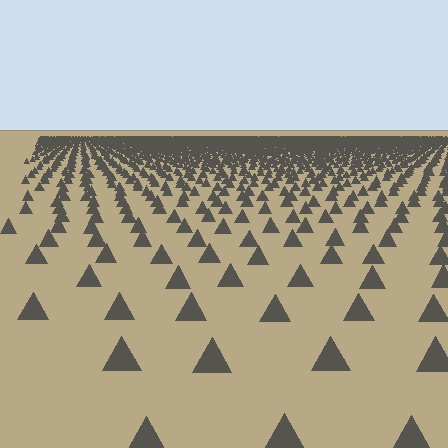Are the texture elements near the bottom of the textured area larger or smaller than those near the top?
Larger. Near the bottom, elements are closer to the viewer and appear at a bigger on-screen size.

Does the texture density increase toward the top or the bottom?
Density increases toward the top.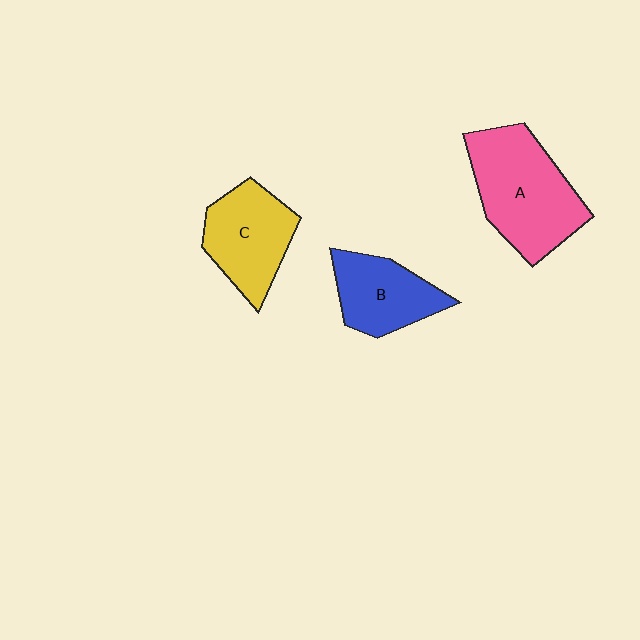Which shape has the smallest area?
Shape B (blue).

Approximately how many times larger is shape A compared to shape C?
Approximately 1.4 times.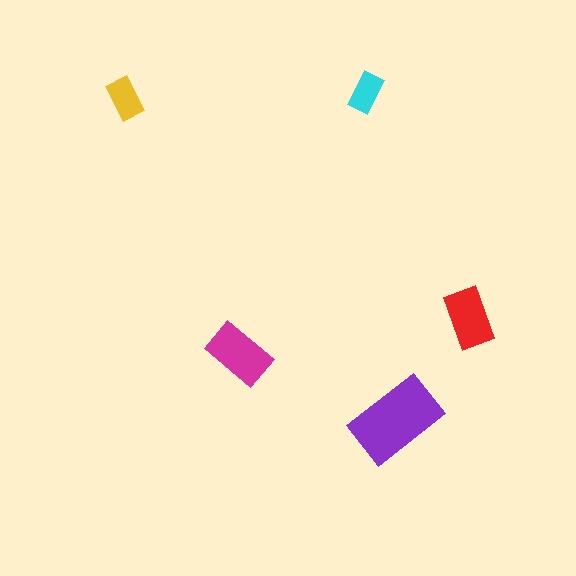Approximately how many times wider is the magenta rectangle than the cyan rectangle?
About 1.5 times wider.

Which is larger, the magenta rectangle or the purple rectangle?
The purple one.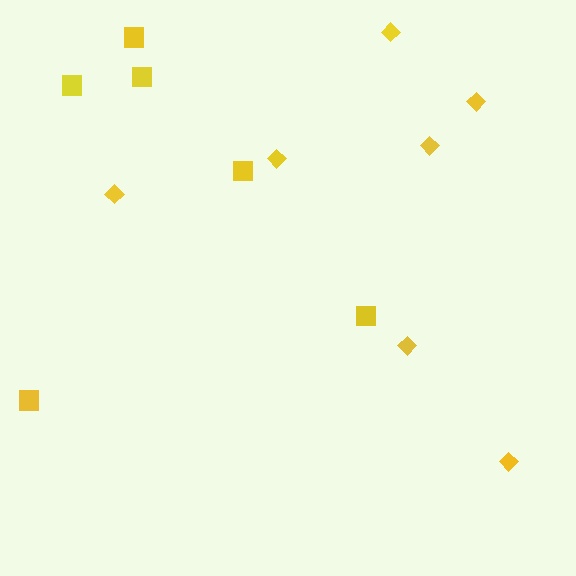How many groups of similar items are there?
There are 2 groups: one group of diamonds (7) and one group of squares (6).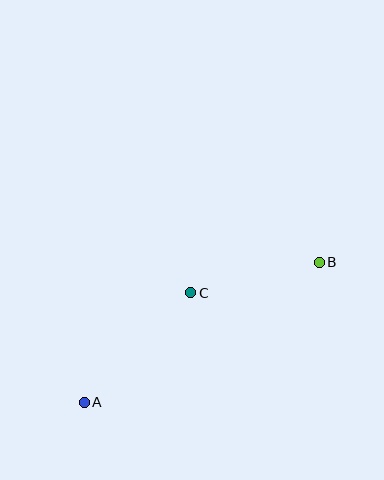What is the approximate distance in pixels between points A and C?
The distance between A and C is approximately 153 pixels.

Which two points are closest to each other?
Points B and C are closest to each other.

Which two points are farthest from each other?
Points A and B are farthest from each other.